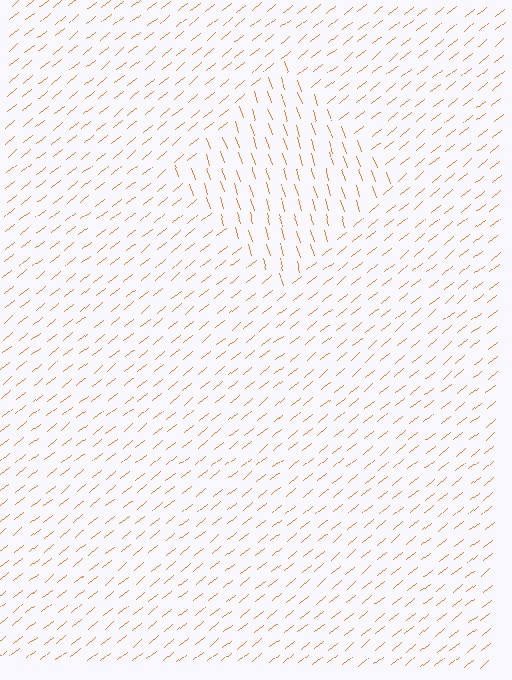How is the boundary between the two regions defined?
The boundary is defined purely by a change in line orientation (approximately 69 degrees difference). All lines are the same color and thickness.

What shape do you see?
I see a diamond.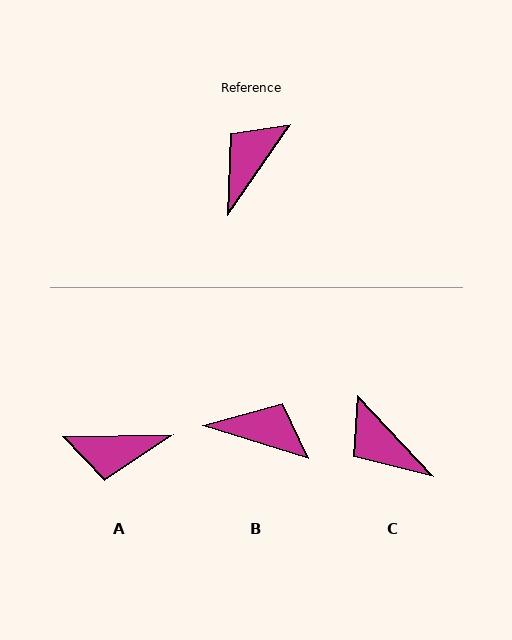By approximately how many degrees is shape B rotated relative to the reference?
Approximately 72 degrees clockwise.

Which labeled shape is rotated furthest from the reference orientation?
A, about 126 degrees away.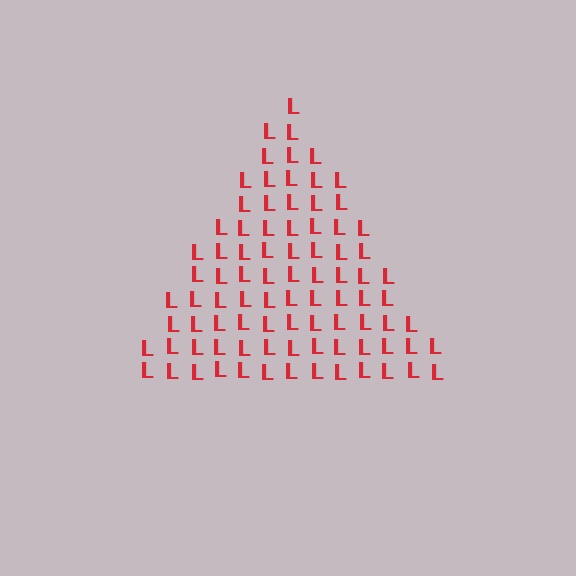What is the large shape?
The large shape is a triangle.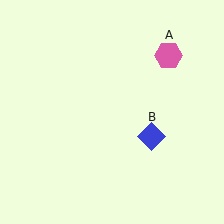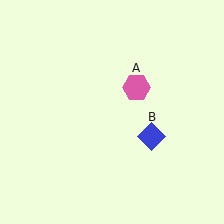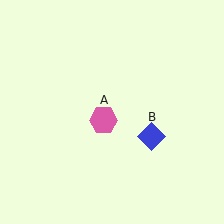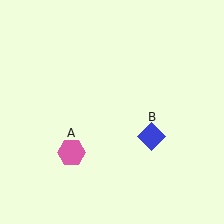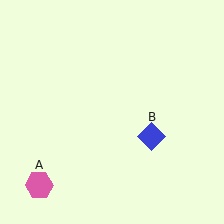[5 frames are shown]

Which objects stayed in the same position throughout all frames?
Blue diamond (object B) remained stationary.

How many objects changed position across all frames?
1 object changed position: pink hexagon (object A).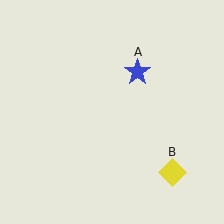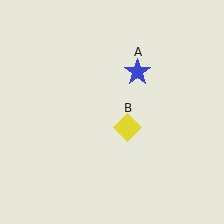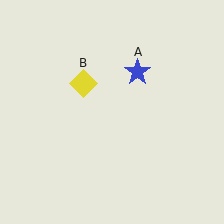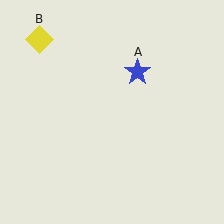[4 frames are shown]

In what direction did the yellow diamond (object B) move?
The yellow diamond (object B) moved up and to the left.